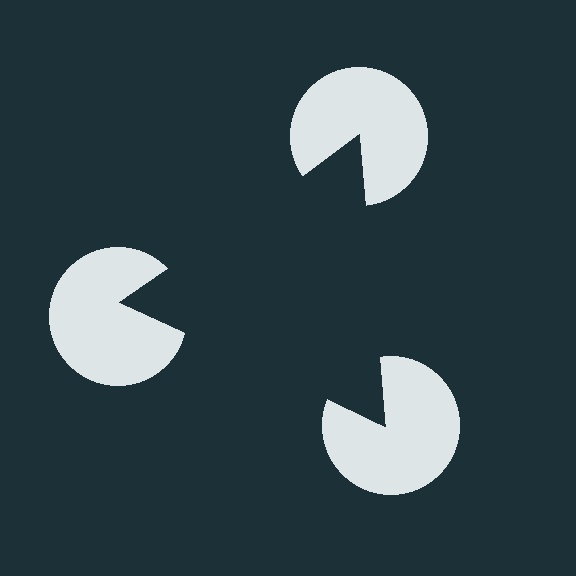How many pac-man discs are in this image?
There are 3 — one at each vertex of the illusory triangle.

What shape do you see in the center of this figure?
An illusory triangle — its edges are inferred from the aligned wedge cuts in the pac-man discs, not physically drawn.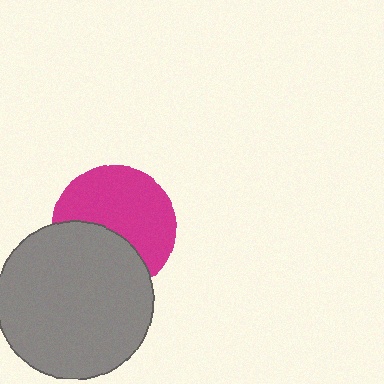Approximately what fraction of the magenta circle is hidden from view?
Roughly 39% of the magenta circle is hidden behind the gray circle.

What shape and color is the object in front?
The object in front is a gray circle.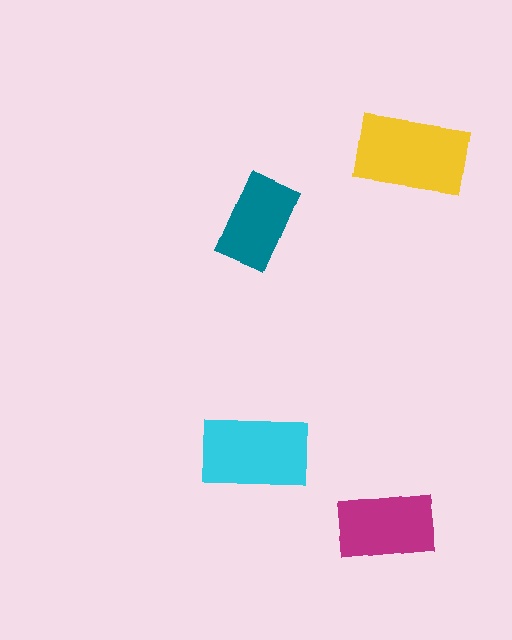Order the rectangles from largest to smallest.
the yellow one, the cyan one, the magenta one, the teal one.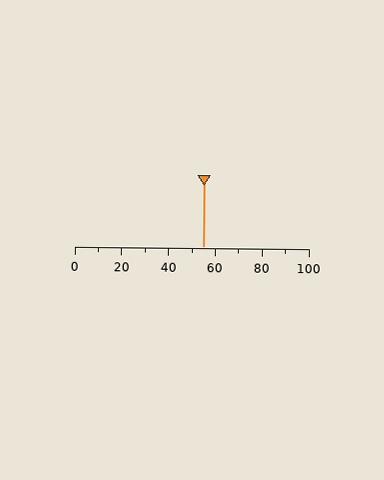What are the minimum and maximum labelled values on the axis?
The axis runs from 0 to 100.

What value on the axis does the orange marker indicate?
The marker indicates approximately 55.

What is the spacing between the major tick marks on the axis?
The major ticks are spaced 20 apart.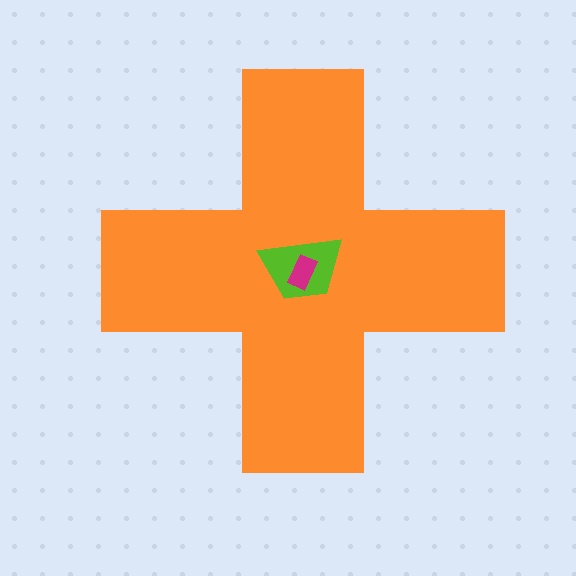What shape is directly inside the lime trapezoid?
The magenta rectangle.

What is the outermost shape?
The orange cross.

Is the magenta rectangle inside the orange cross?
Yes.